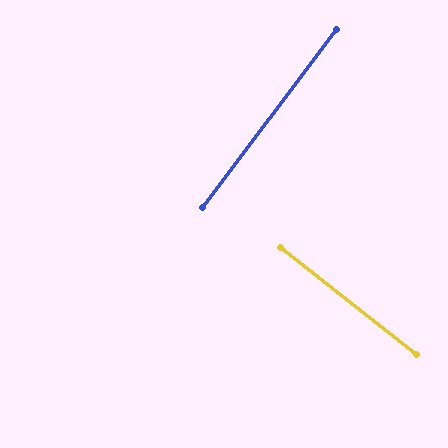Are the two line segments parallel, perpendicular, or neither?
Perpendicular — they meet at approximately 89°.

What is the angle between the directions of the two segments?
Approximately 89 degrees.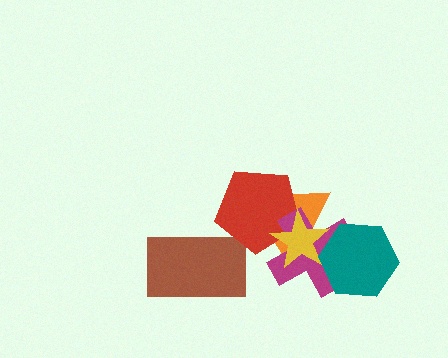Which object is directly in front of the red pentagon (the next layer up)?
The magenta cross is directly in front of the red pentagon.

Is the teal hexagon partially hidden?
No, no other shape covers it.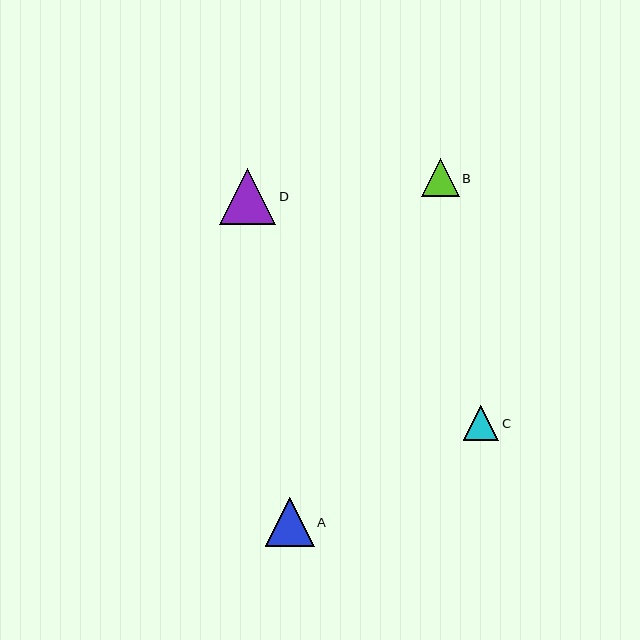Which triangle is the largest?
Triangle D is the largest with a size of approximately 56 pixels.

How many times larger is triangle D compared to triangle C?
Triangle D is approximately 1.6 times the size of triangle C.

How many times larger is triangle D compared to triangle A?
Triangle D is approximately 1.1 times the size of triangle A.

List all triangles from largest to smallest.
From largest to smallest: D, A, B, C.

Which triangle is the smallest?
Triangle C is the smallest with a size of approximately 35 pixels.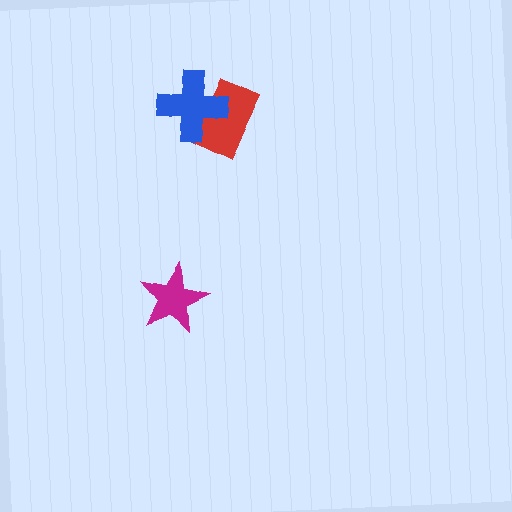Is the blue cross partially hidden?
No, no other shape covers it.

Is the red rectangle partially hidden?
Yes, it is partially covered by another shape.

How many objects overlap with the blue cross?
1 object overlaps with the blue cross.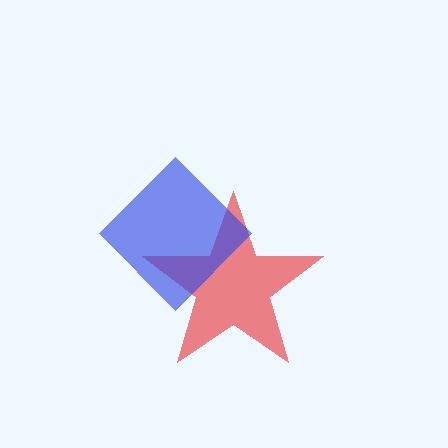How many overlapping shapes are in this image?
There are 2 overlapping shapes in the image.